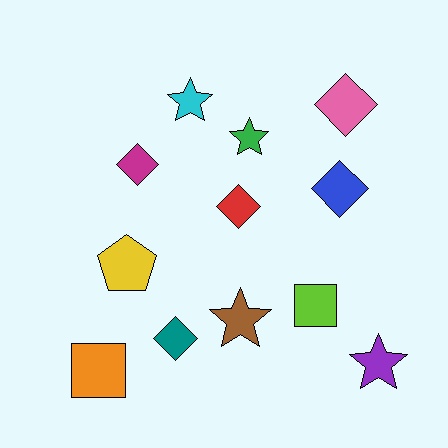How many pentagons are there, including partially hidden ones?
There is 1 pentagon.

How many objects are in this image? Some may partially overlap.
There are 12 objects.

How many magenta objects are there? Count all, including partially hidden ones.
There is 1 magenta object.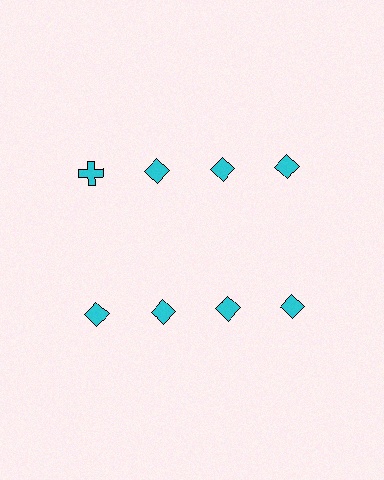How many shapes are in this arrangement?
There are 8 shapes arranged in a grid pattern.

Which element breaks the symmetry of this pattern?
The cyan cross in the top row, leftmost column breaks the symmetry. All other shapes are cyan diamonds.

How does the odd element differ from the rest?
It has a different shape: cross instead of diamond.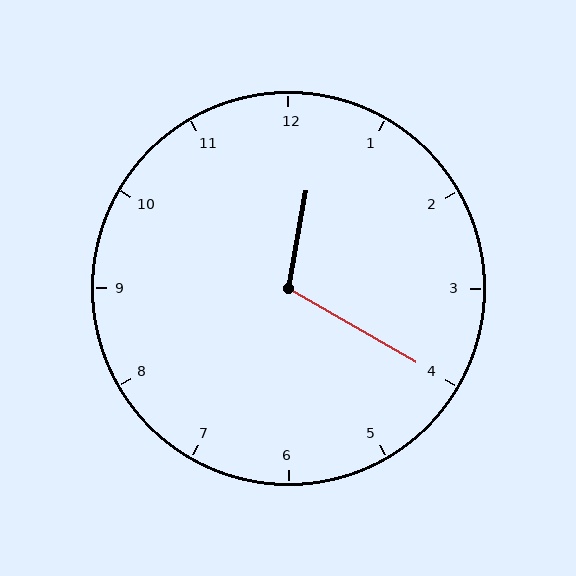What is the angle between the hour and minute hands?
Approximately 110 degrees.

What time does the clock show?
12:20.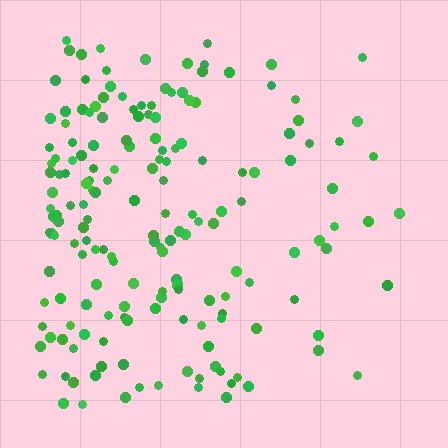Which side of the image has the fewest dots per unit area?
The right.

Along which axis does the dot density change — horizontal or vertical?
Horizontal.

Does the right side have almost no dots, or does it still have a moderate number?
Still a moderate number, just noticeably fewer than the left.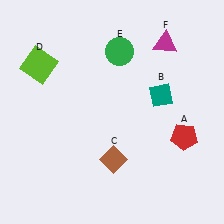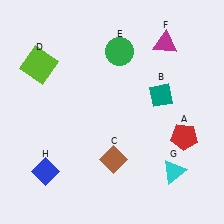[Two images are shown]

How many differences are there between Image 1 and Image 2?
There are 2 differences between the two images.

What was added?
A cyan triangle (G), a blue diamond (H) were added in Image 2.